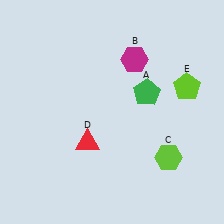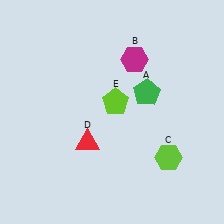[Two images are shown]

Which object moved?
The lime pentagon (E) moved left.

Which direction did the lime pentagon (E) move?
The lime pentagon (E) moved left.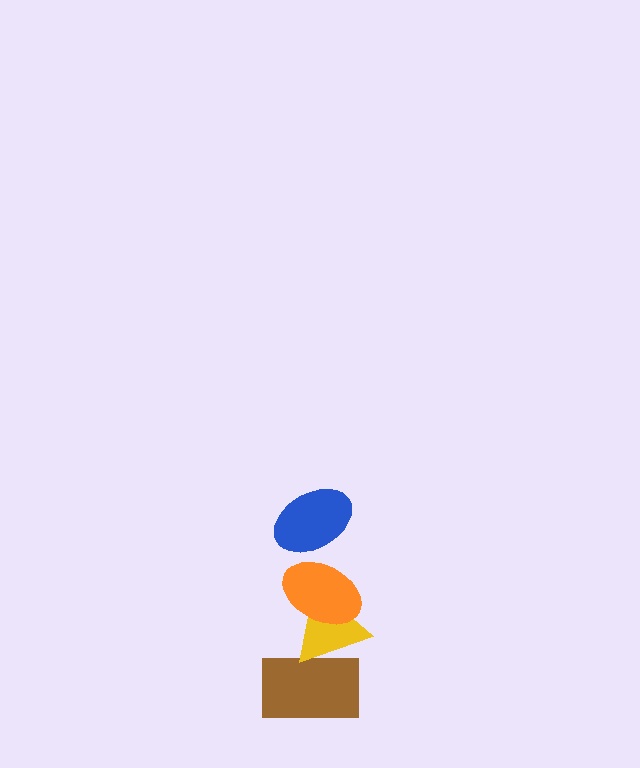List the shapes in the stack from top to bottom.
From top to bottom: the blue ellipse, the orange ellipse, the yellow triangle, the brown rectangle.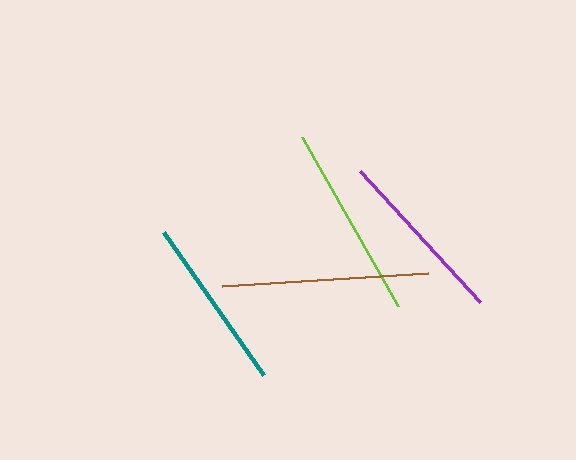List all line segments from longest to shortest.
From longest to shortest: brown, lime, purple, teal.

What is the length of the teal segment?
The teal segment is approximately 174 pixels long.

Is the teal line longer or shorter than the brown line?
The brown line is longer than the teal line.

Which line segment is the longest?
The brown line is the longest at approximately 207 pixels.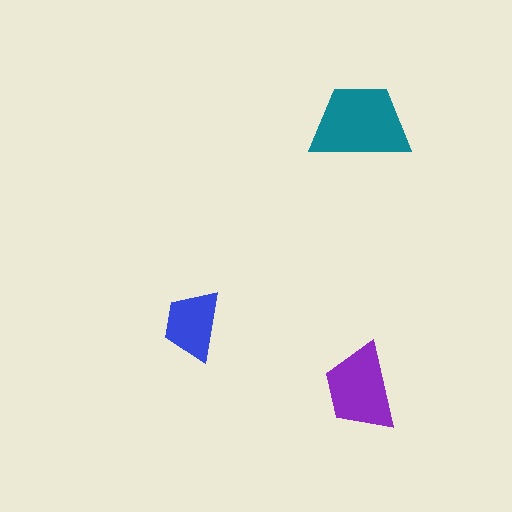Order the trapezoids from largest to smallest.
the teal one, the purple one, the blue one.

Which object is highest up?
The teal trapezoid is topmost.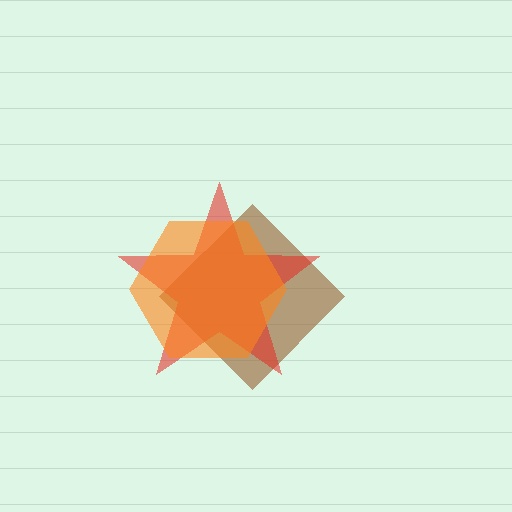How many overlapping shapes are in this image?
There are 3 overlapping shapes in the image.